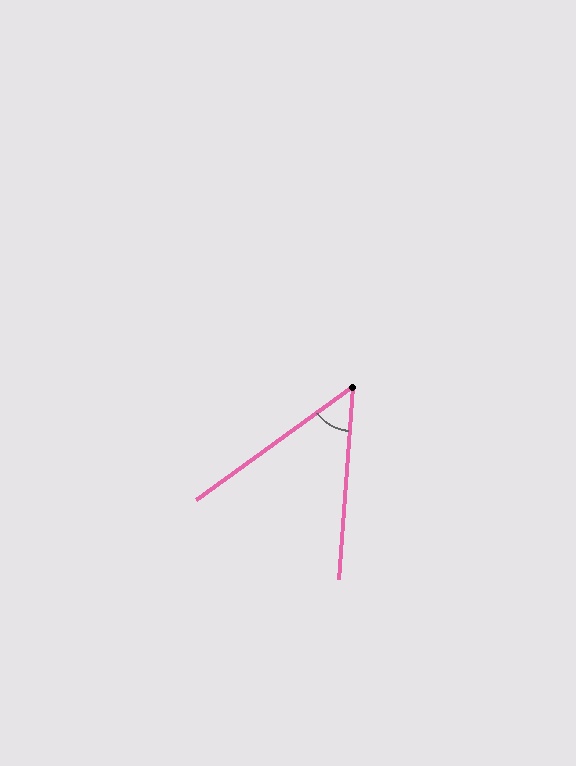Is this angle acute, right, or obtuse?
It is acute.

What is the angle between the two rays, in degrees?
Approximately 50 degrees.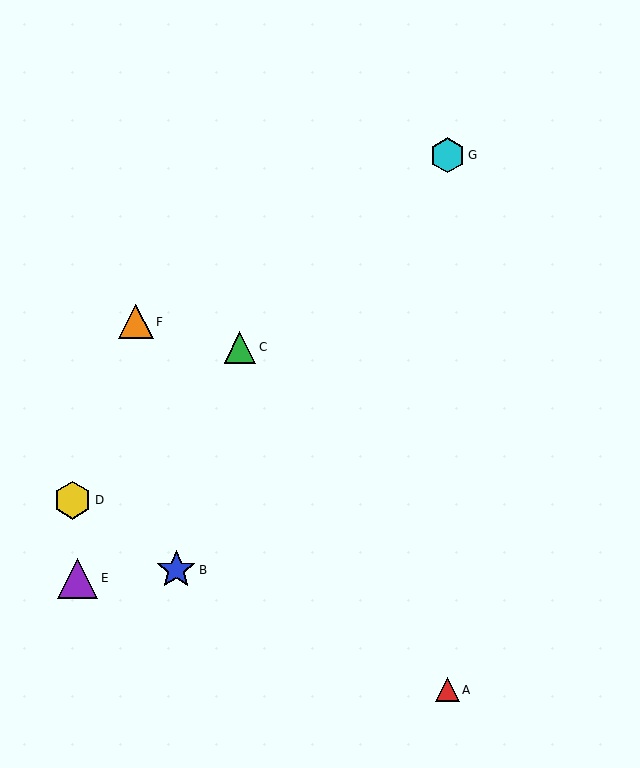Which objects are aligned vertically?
Objects A, G are aligned vertically.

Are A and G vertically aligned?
Yes, both are at x≈447.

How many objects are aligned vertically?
2 objects (A, G) are aligned vertically.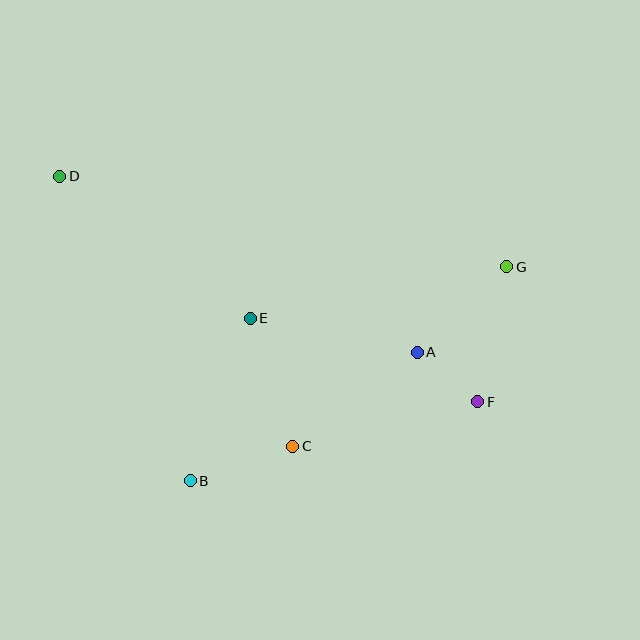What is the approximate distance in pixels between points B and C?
The distance between B and C is approximately 108 pixels.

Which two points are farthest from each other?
Points D and F are farthest from each other.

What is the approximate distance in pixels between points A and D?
The distance between A and D is approximately 398 pixels.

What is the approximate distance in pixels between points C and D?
The distance between C and D is approximately 357 pixels.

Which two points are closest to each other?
Points A and F are closest to each other.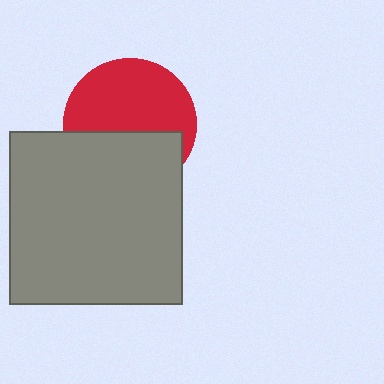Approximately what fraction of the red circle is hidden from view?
Roughly 41% of the red circle is hidden behind the gray square.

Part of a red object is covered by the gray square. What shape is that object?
It is a circle.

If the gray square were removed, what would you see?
You would see the complete red circle.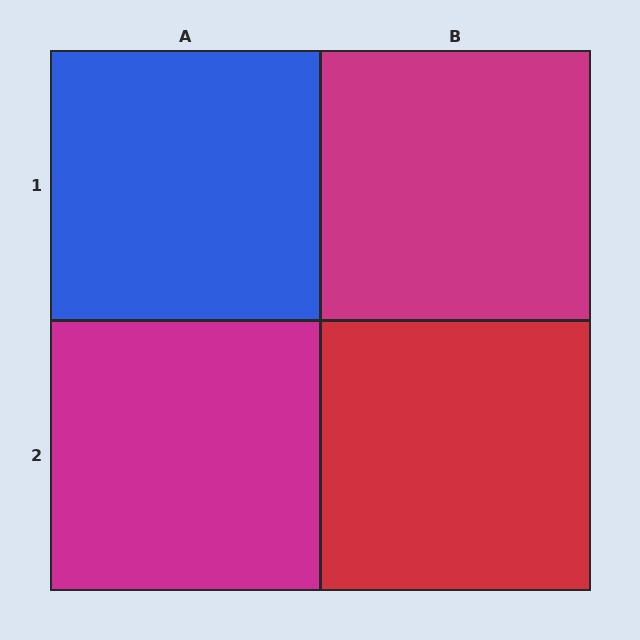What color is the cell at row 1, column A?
Blue.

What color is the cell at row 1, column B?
Magenta.